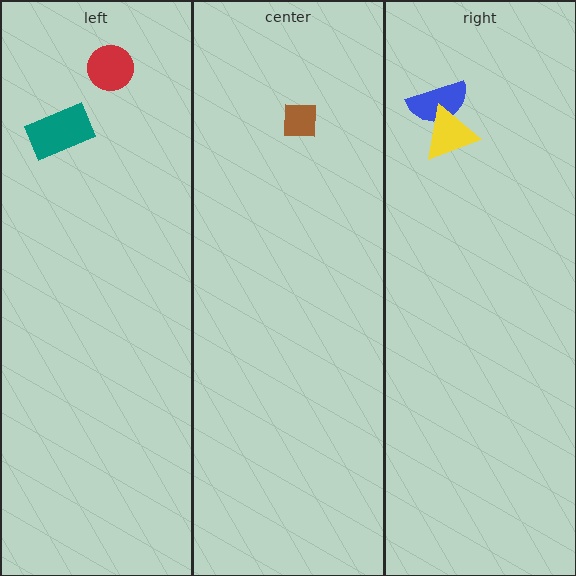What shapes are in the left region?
The teal rectangle, the red circle.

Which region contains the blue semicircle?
The right region.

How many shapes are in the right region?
2.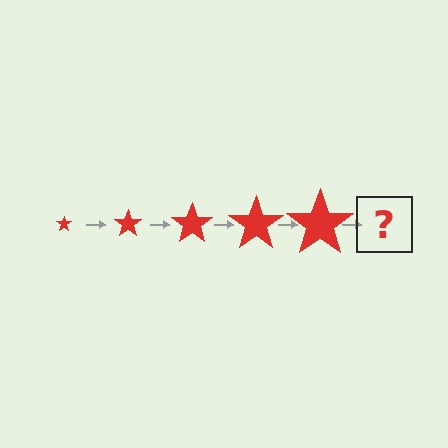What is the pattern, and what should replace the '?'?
The pattern is that the star gets progressively larger each step. The '?' should be a red star, larger than the previous one.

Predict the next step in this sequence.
The next step is a red star, larger than the previous one.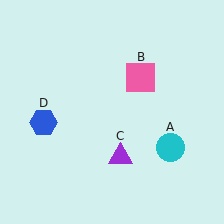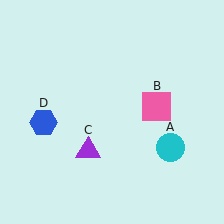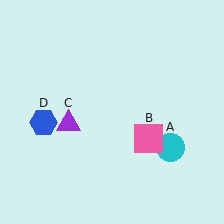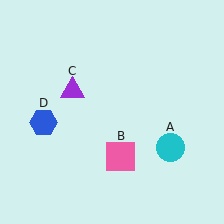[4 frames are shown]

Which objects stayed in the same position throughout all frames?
Cyan circle (object A) and blue hexagon (object D) remained stationary.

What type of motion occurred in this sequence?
The pink square (object B), purple triangle (object C) rotated clockwise around the center of the scene.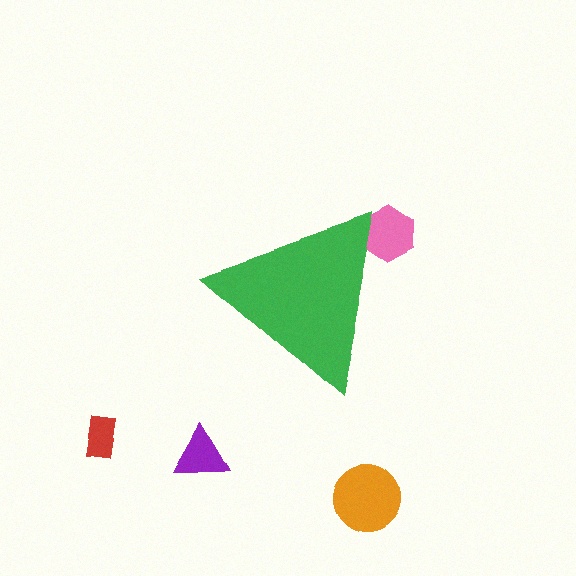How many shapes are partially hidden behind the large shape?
1 shape is partially hidden.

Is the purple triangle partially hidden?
No, the purple triangle is fully visible.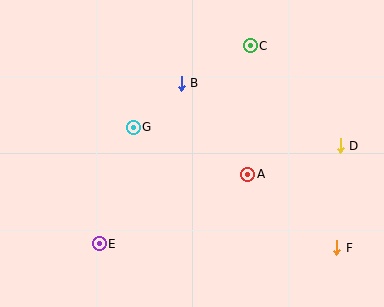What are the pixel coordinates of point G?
Point G is at (133, 127).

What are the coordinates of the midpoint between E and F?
The midpoint between E and F is at (218, 246).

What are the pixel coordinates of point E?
Point E is at (99, 244).